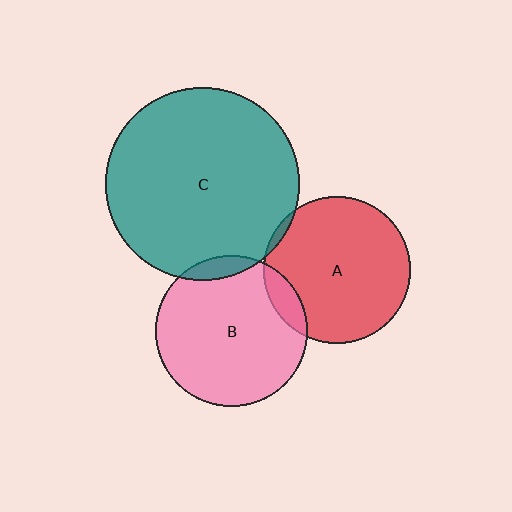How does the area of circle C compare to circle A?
Approximately 1.7 times.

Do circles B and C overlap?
Yes.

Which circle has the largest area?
Circle C (teal).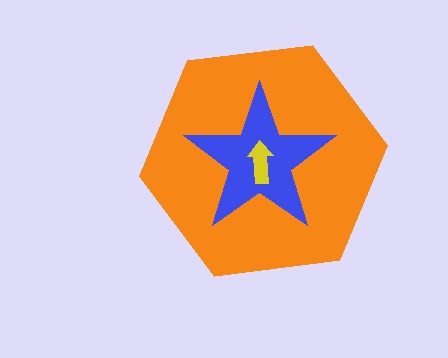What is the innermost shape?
The yellow arrow.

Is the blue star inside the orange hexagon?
Yes.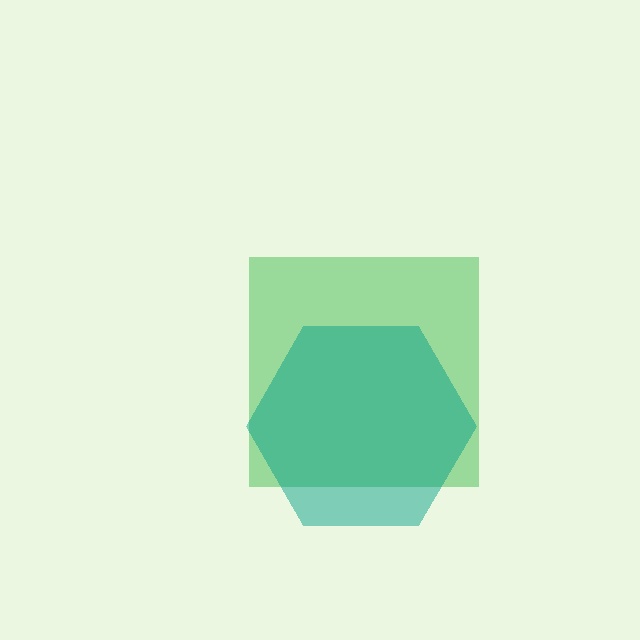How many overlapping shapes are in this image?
There are 2 overlapping shapes in the image.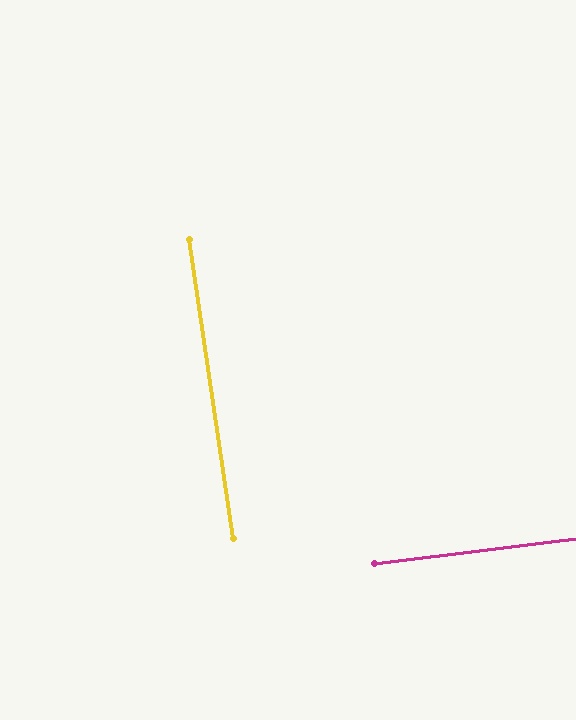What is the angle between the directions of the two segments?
Approximately 89 degrees.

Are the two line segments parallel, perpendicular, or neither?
Perpendicular — they meet at approximately 89°.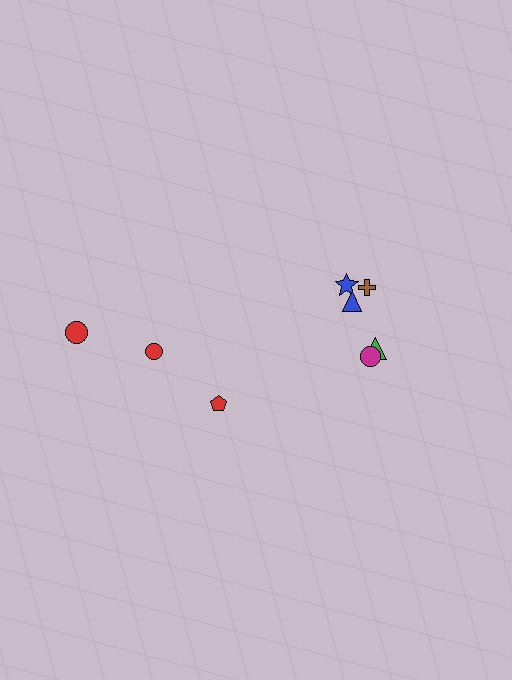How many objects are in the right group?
There are 5 objects.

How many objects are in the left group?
There are 3 objects.